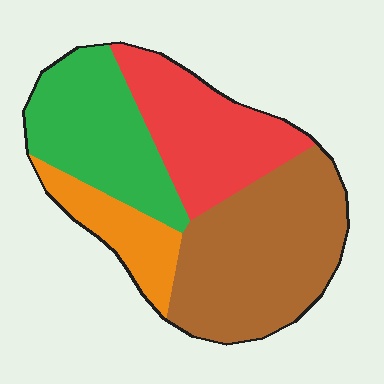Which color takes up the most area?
Brown, at roughly 40%.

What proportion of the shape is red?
Red takes up about one quarter (1/4) of the shape.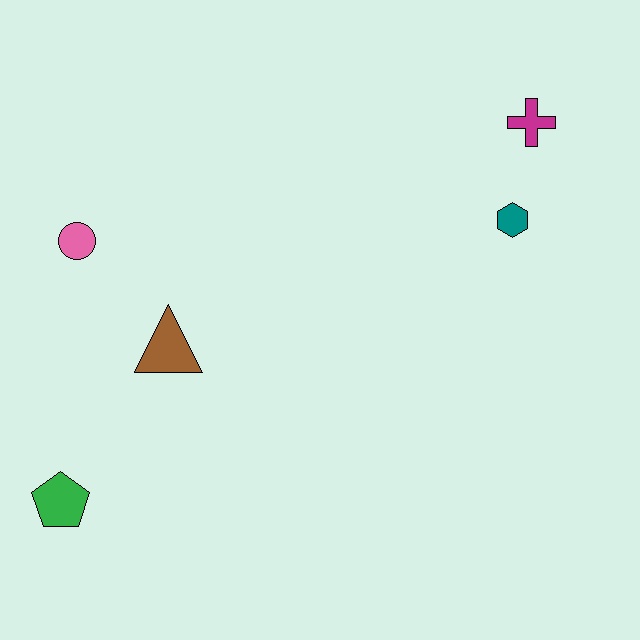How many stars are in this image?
There are no stars.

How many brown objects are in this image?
There is 1 brown object.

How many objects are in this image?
There are 5 objects.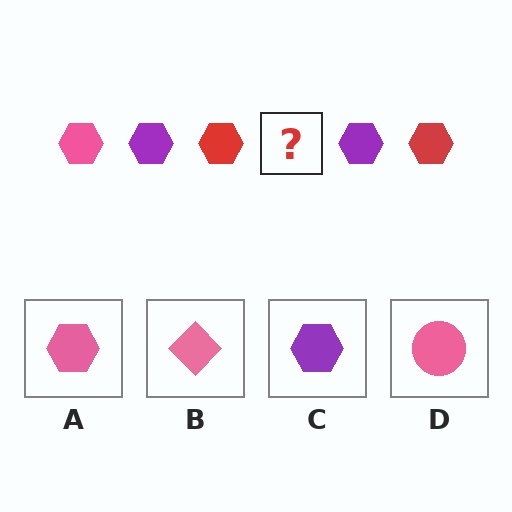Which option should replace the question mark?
Option A.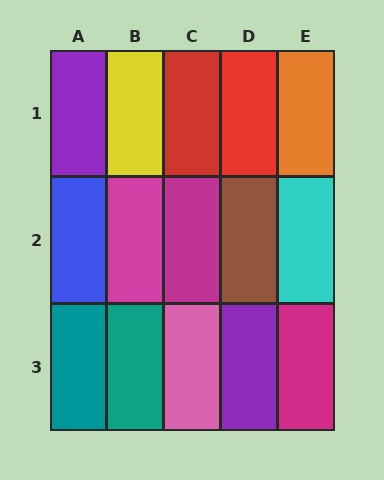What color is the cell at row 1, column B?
Yellow.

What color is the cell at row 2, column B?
Magenta.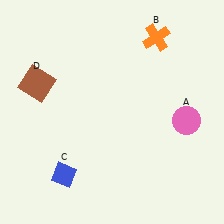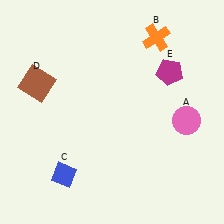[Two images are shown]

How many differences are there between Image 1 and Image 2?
There is 1 difference between the two images.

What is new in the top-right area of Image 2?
A magenta pentagon (E) was added in the top-right area of Image 2.